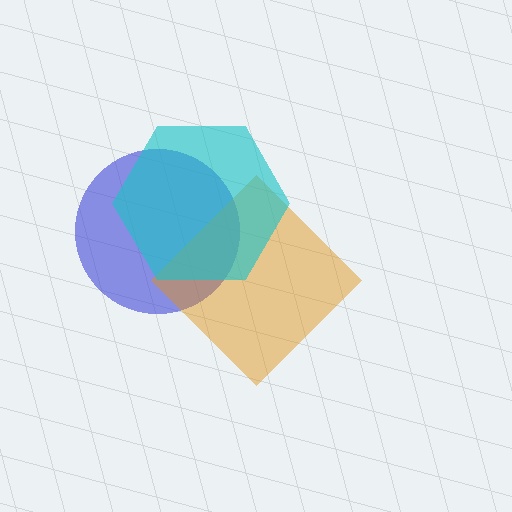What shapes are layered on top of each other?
The layered shapes are: a blue circle, an orange diamond, a cyan hexagon.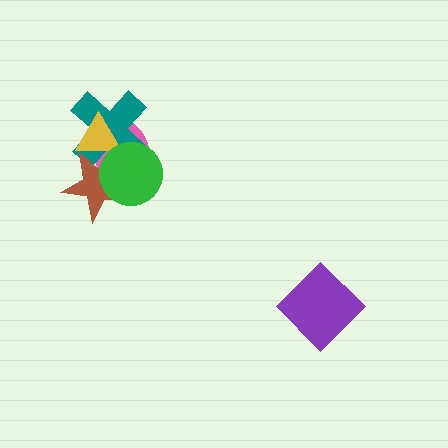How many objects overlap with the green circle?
4 objects overlap with the green circle.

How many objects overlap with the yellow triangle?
4 objects overlap with the yellow triangle.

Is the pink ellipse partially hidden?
Yes, it is partially covered by another shape.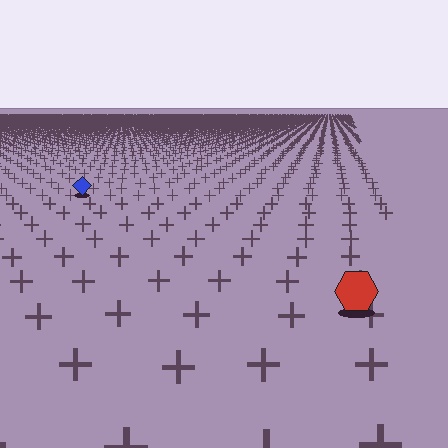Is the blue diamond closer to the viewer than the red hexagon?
No. The red hexagon is closer — you can tell from the texture gradient: the ground texture is coarser near it.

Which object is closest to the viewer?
The red hexagon is closest. The texture marks near it are larger and more spread out.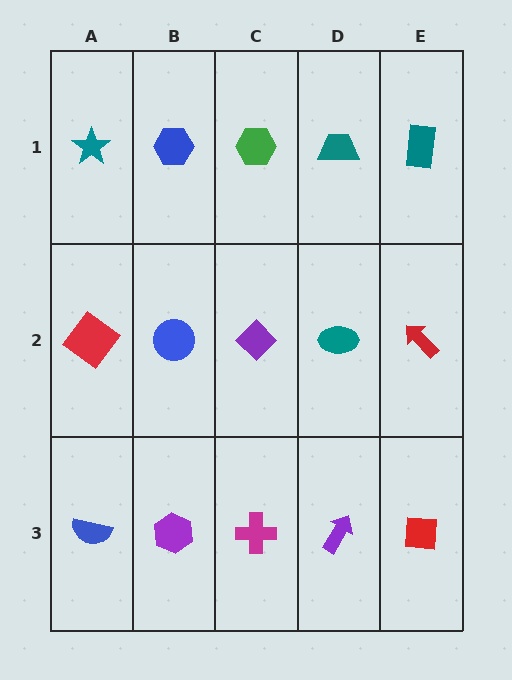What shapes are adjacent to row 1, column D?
A teal ellipse (row 2, column D), a green hexagon (row 1, column C), a teal rectangle (row 1, column E).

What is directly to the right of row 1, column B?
A green hexagon.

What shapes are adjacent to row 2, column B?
A blue hexagon (row 1, column B), a purple hexagon (row 3, column B), a red diamond (row 2, column A), a purple diamond (row 2, column C).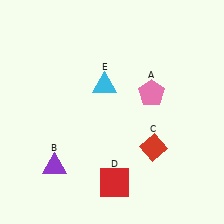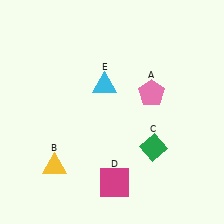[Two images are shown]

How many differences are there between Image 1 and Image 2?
There are 3 differences between the two images.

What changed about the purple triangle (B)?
In Image 1, B is purple. In Image 2, it changed to yellow.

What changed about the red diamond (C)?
In Image 1, C is red. In Image 2, it changed to green.